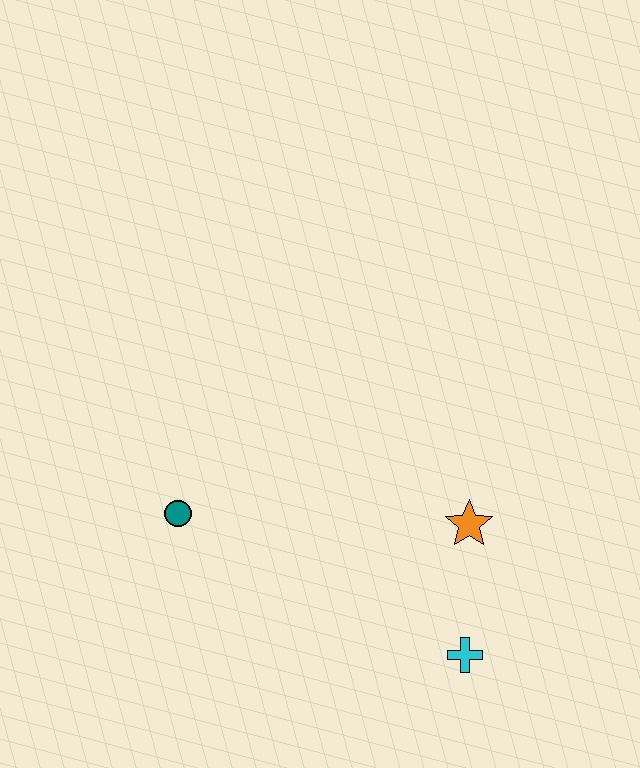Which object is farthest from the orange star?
The teal circle is farthest from the orange star.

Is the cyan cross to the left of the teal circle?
No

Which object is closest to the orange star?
The cyan cross is closest to the orange star.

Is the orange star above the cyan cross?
Yes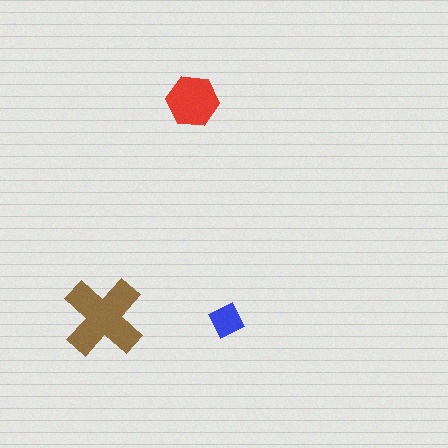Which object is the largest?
The brown cross.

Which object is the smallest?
The blue diamond.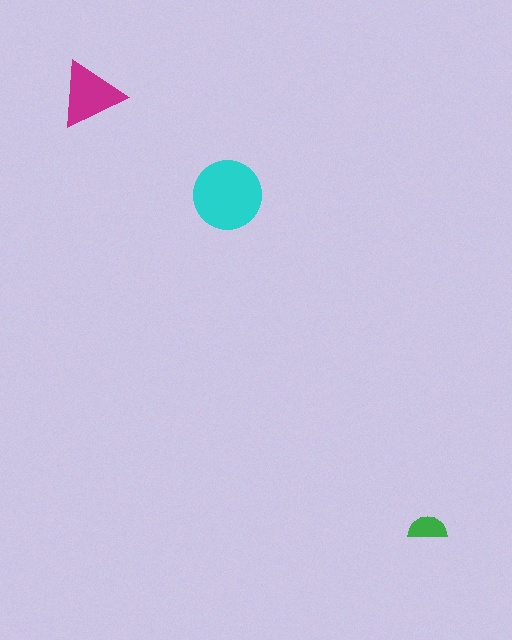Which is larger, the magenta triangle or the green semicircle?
The magenta triangle.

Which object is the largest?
The cyan circle.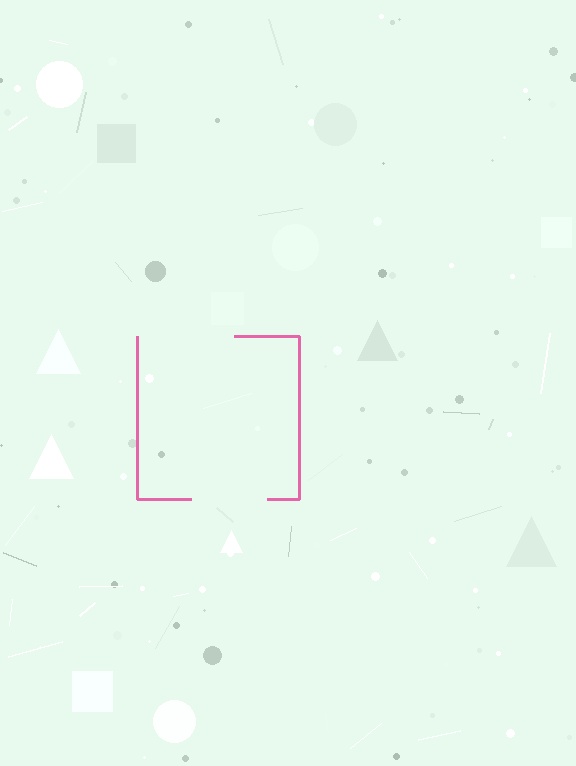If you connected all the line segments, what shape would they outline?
They would outline a square.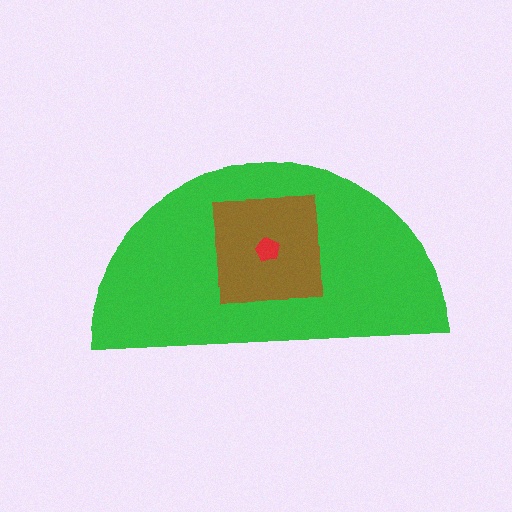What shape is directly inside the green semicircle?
The brown square.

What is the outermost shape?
The green semicircle.